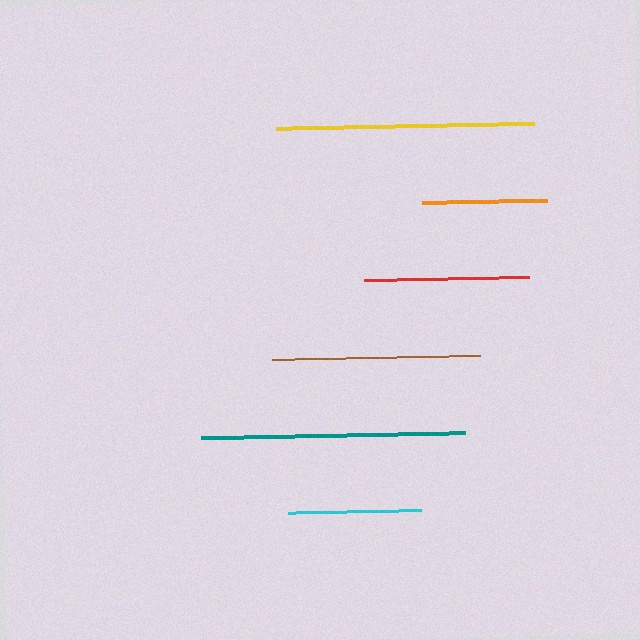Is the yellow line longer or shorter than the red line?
The yellow line is longer than the red line.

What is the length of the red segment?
The red segment is approximately 165 pixels long.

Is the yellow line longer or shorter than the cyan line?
The yellow line is longer than the cyan line.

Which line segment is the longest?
The teal line is the longest at approximately 264 pixels.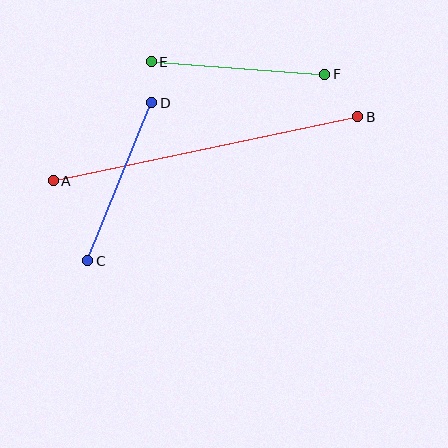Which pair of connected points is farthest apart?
Points A and B are farthest apart.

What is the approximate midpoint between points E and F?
The midpoint is at approximately (238, 68) pixels.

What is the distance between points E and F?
The distance is approximately 174 pixels.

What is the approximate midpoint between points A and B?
The midpoint is at approximately (205, 149) pixels.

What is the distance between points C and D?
The distance is approximately 170 pixels.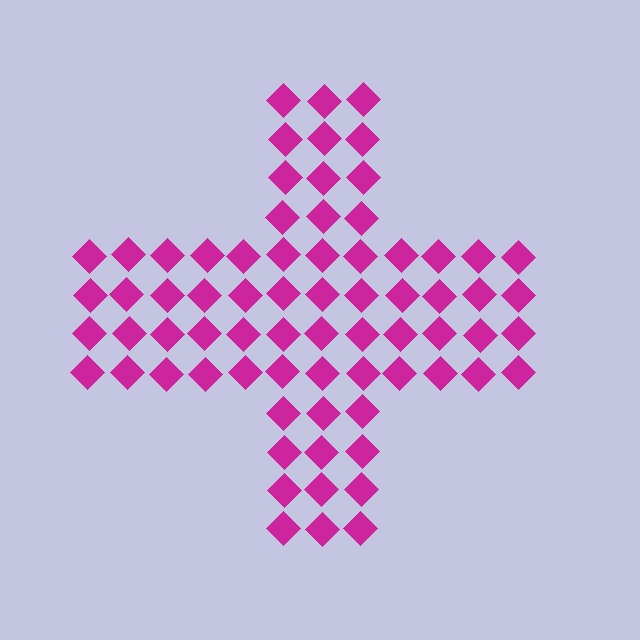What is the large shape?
The large shape is a cross.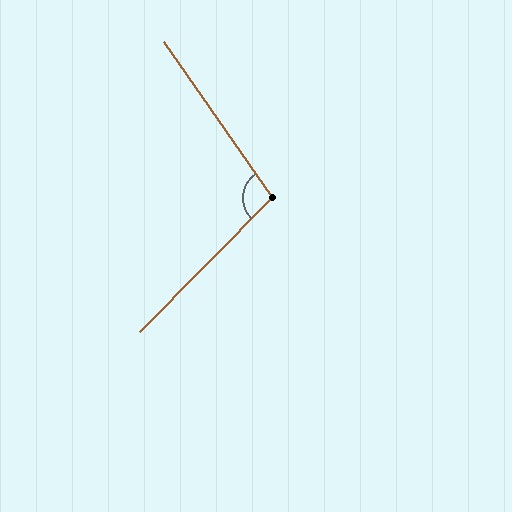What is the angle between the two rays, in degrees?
Approximately 101 degrees.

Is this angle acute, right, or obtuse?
It is obtuse.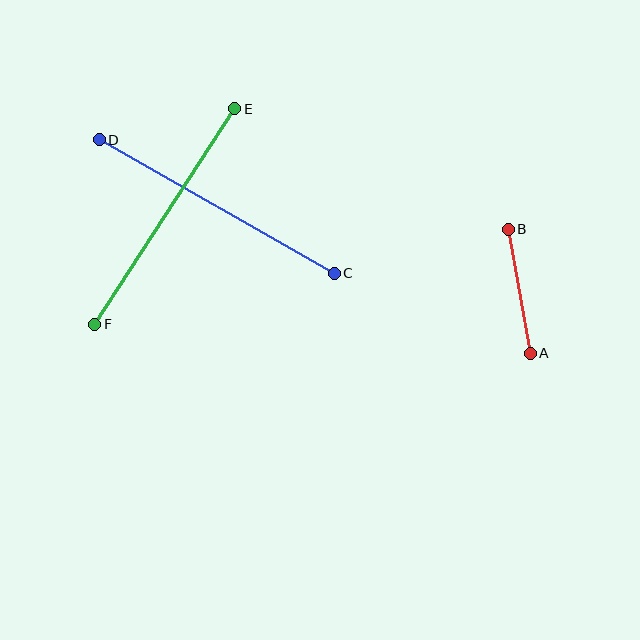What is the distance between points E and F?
The distance is approximately 257 pixels.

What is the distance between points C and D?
The distance is approximately 270 pixels.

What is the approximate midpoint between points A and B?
The midpoint is at approximately (519, 291) pixels.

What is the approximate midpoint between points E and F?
The midpoint is at approximately (165, 217) pixels.